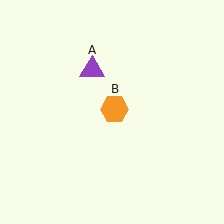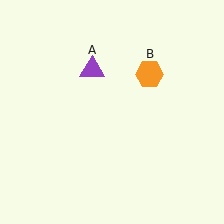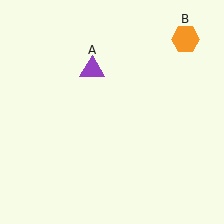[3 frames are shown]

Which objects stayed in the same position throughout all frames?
Purple triangle (object A) remained stationary.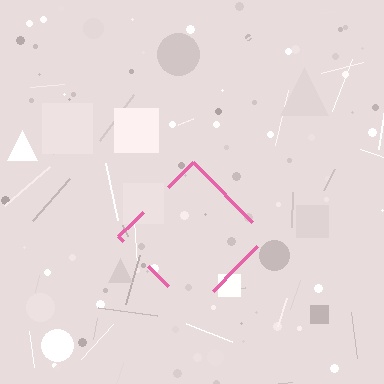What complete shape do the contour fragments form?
The contour fragments form a diamond.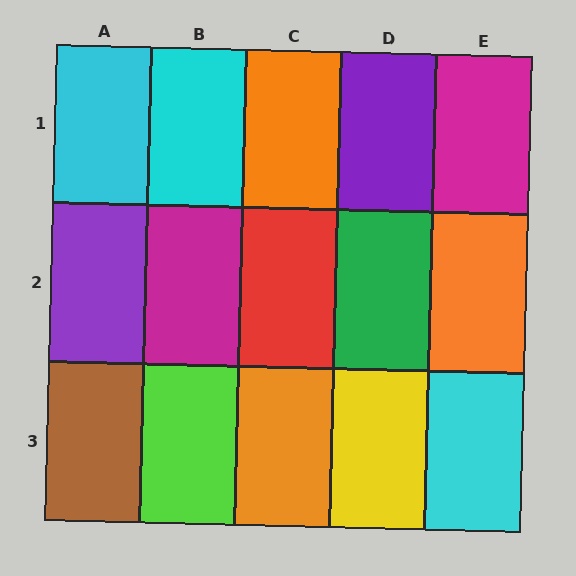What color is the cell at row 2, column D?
Green.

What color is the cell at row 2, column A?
Purple.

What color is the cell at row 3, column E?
Cyan.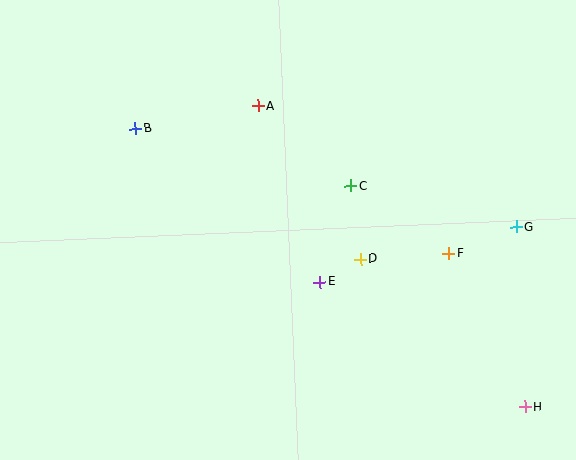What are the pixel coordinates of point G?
Point G is at (516, 227).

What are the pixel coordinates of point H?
Point H is at (525, 407).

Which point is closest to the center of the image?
Point E at (320, 282) is closest to the center.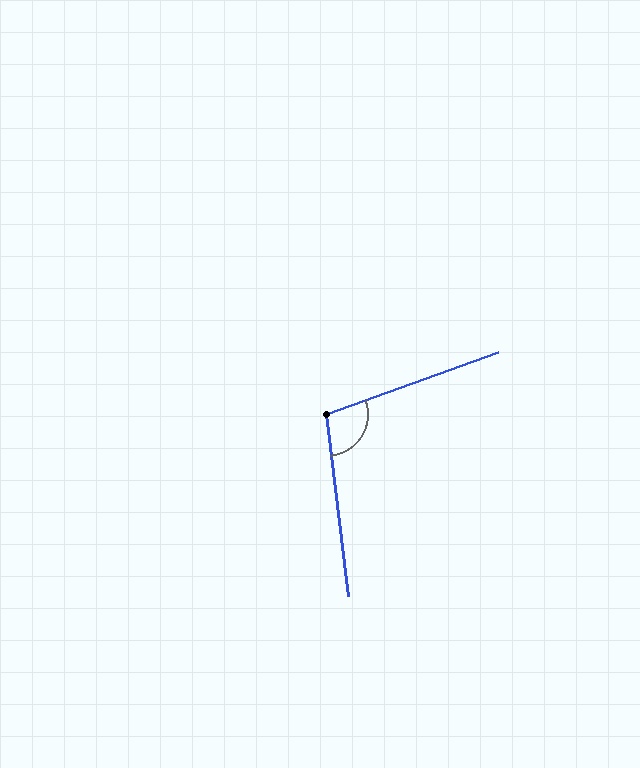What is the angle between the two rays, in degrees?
Approximately 103 degrees.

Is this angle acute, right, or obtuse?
It is obtuse.